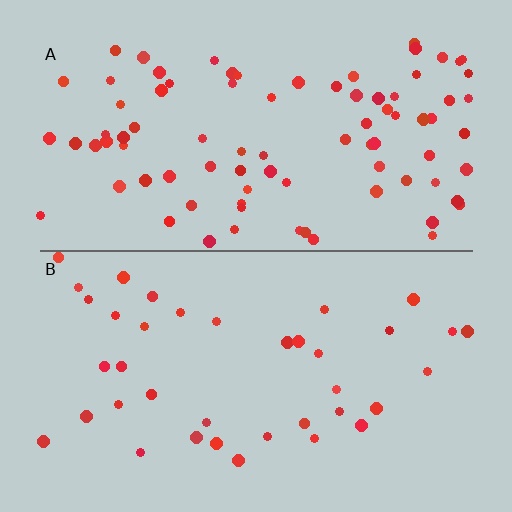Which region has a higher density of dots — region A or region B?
A (the top).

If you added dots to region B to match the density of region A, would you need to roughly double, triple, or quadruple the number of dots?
Approximately double.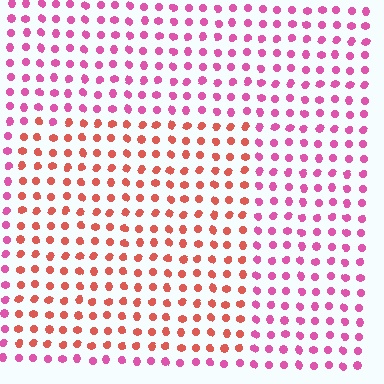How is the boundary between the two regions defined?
The boundary is defined purely by a slight shift in hue (about 41 degrees). Spacing, size, and orientation are identical on both sides.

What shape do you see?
I see a rectangle.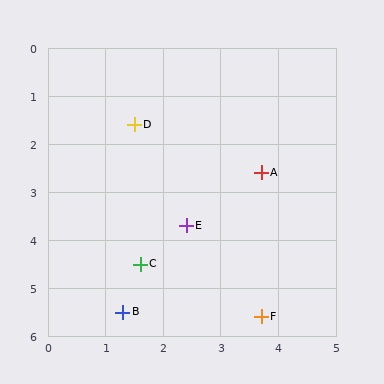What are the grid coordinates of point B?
Point B is at approximately (1.3, 5.5).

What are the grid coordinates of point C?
Point C is at approximately (1.6, 4.5).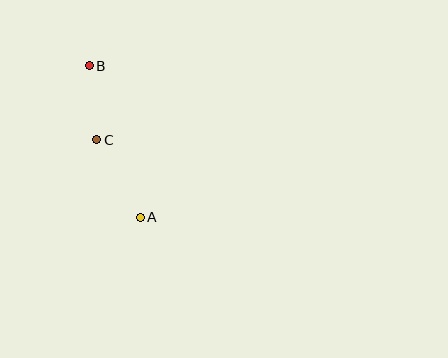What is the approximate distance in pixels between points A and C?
The distance between A and C is approximately 89 pixels.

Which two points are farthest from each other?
Points A and B are farthest from each other.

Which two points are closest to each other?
Points B and C are closest to each other.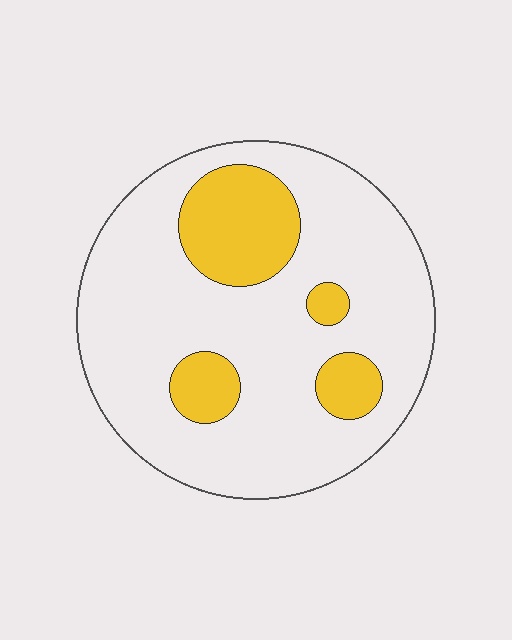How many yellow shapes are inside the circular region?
4.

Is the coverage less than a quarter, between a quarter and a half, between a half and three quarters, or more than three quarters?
Less than a quarter.